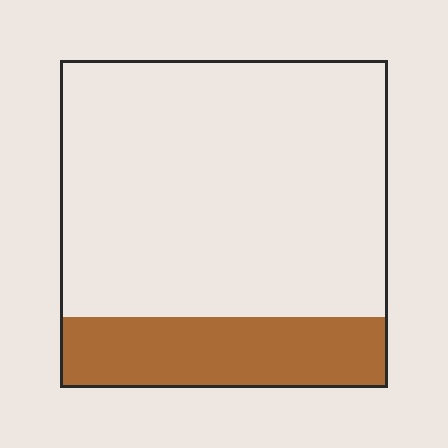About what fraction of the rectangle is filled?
About one fifth (1/5).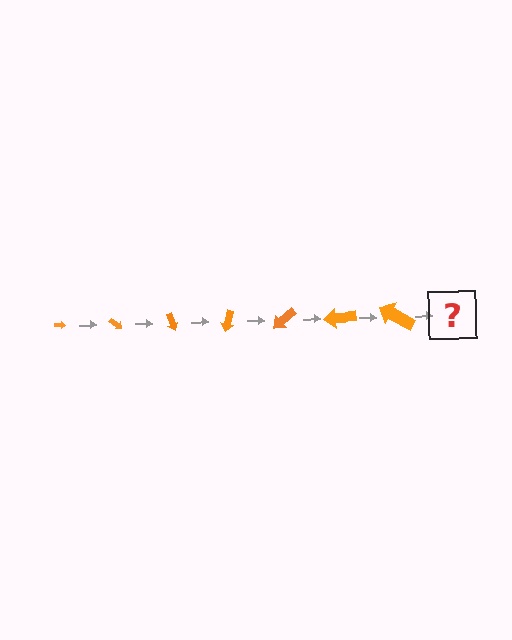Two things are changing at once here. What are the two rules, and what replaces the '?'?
The two rules are that the arrow grows larger each step and it rotates 35 degrees each step. The '?' should be an arrow, larger than the previous one and rotated 245 degrees from the start.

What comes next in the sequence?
The next element should be an arrow, larger than the previous one and rotated 245 degrees from the start.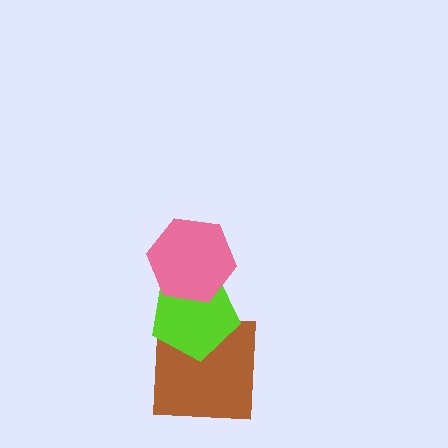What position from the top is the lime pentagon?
The lime pentagon is 2nd from the top.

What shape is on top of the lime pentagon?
The pink hexagon is on top of the lime pentagon.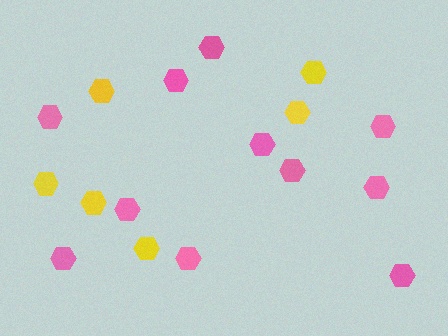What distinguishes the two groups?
There are 2 groups: one group of yellow hexagons (6) and one group of pink hexagons (11).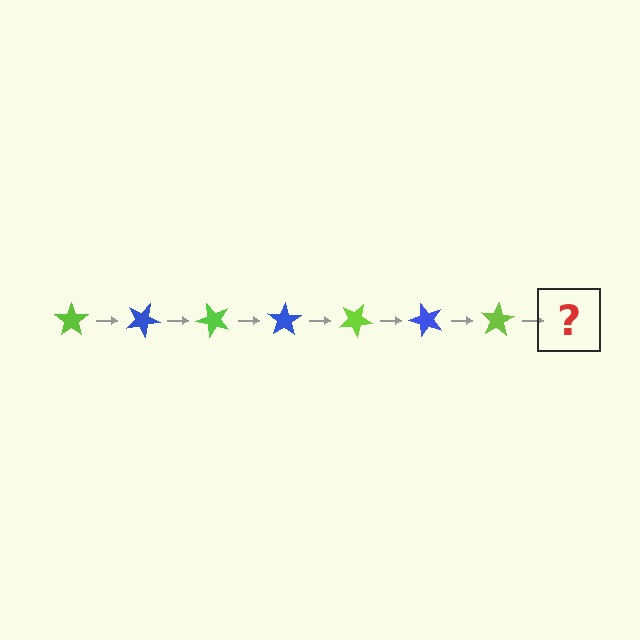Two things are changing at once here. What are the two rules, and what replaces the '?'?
The two rules are that it rotates 25 degrees each step and the color cycles through lime and blue. The '?' should be a blue star, rotated 175 degrees from the start.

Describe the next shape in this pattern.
It should be a blue star, rotated 175 degrees from the start.